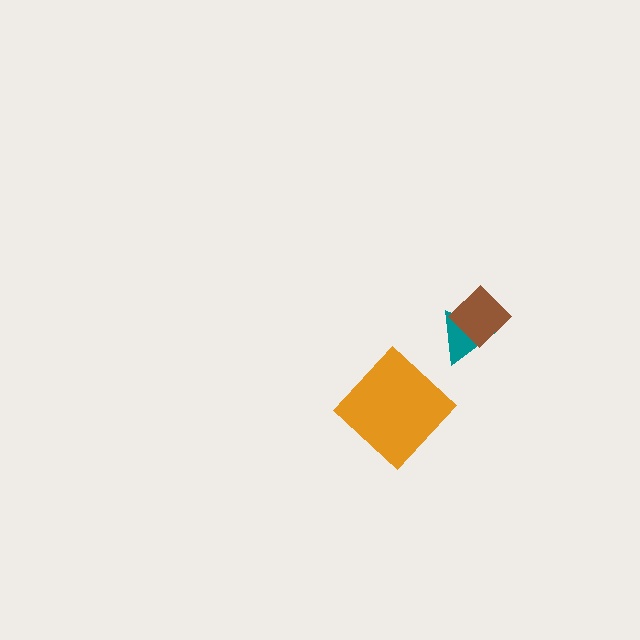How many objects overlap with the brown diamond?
1 object overlaps with the brown diamond.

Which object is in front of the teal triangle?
The brown diamond is in front of the teal triangle.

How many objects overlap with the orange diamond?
0 objects overlap with the orange diamond.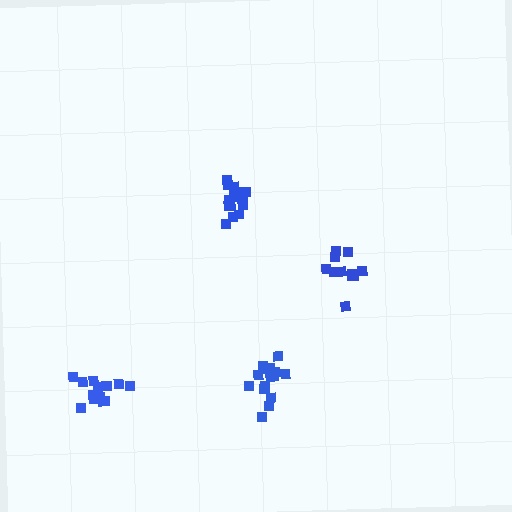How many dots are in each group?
Group 1: 14 dots, Group 2: 16 dots, Group 3: 12 dots, Group 4: 14 dots (56 total).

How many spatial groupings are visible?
There are 4 spatial groupings.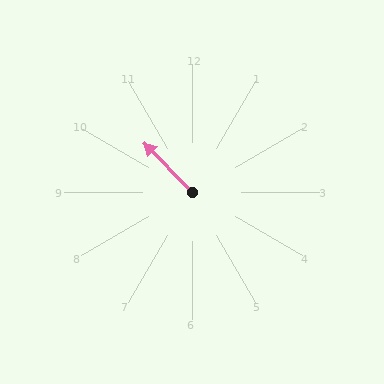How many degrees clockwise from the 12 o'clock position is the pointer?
Approximately 315 degrees.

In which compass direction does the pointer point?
Northwest.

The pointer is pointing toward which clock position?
Roughly 11 o'clock.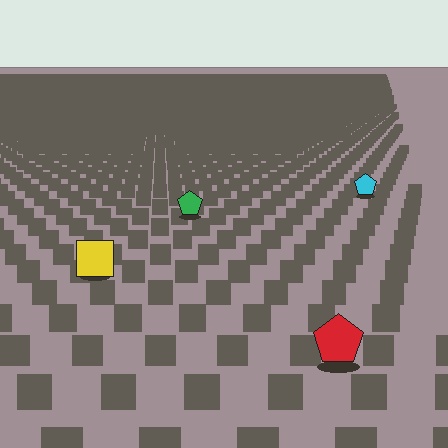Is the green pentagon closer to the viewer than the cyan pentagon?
Yes. The green pentagon is closer — you can tell from the texture gradient: the ground texture is coarser near it.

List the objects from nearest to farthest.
From nearest to farthest: the red pentagon, the yellow square, the green pentagon, the cyan pentagon.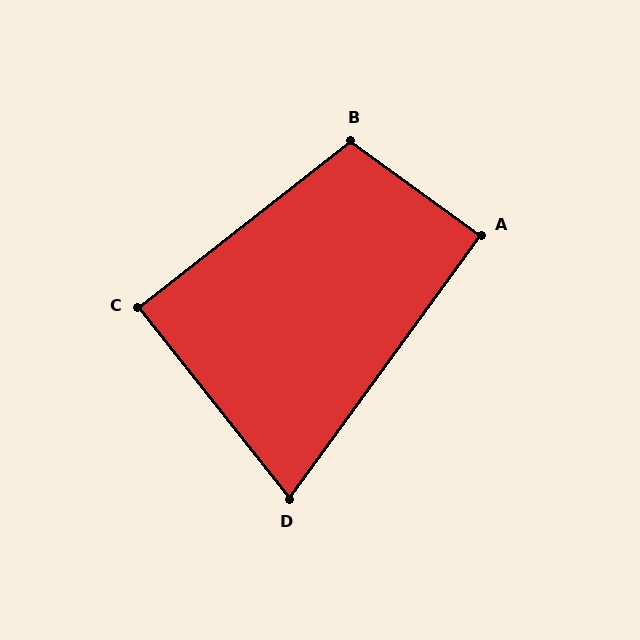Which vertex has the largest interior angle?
B, at approximately 106 degrees.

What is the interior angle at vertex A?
Approximately 90 degrees (approximately right).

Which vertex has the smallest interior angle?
D, at approximately 74 degrees.